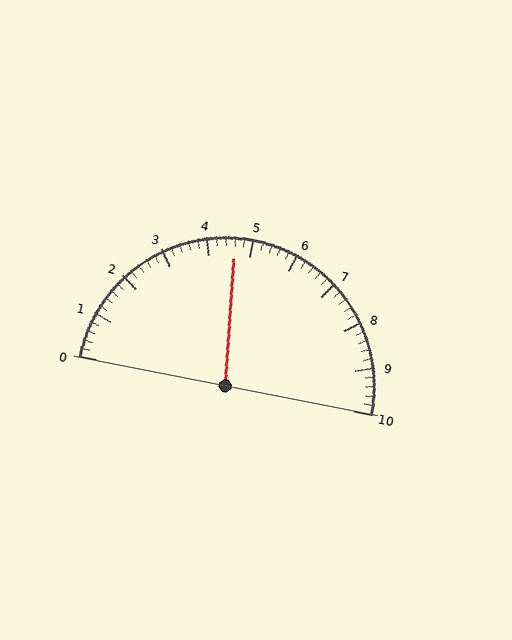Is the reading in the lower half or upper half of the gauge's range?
The reading is in the lower half of the range (0 to 10).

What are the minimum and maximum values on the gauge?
The gauge ranges from 0 to 10.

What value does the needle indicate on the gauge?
The needle indicates approximately 4.6.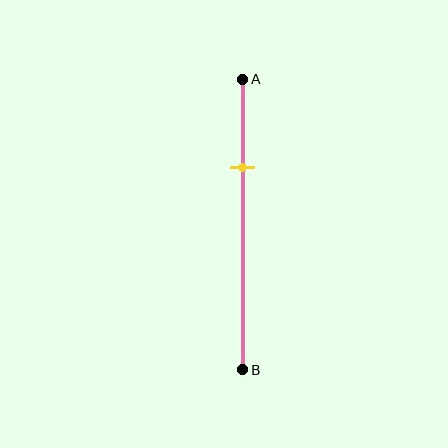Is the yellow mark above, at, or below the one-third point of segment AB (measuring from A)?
The yellow mark is approximately at the one-third point of segment AB.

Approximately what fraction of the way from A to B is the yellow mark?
The yellow mark is approximately 30% of the way from A to B.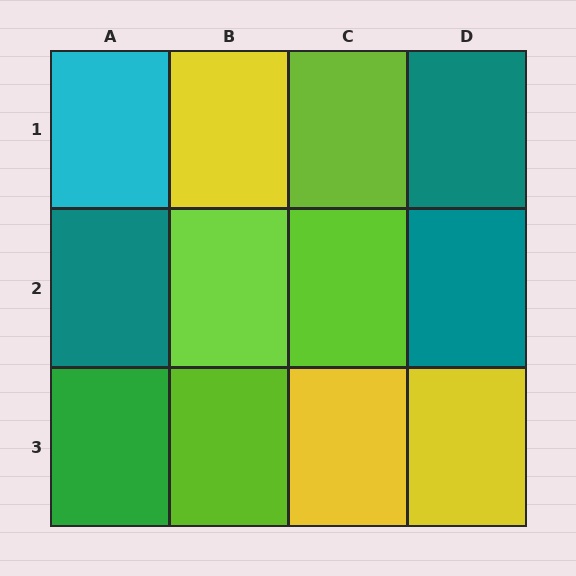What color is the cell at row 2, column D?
Teal.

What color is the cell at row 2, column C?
Lime.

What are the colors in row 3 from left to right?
Green, lime, yellow, yellow.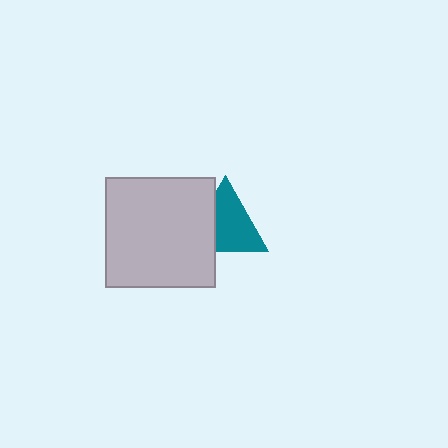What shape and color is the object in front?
The object in front is a light gray square.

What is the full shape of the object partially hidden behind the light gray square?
The partially hidden object is a teal triangle.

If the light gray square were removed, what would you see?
You would see the complete teal triangle.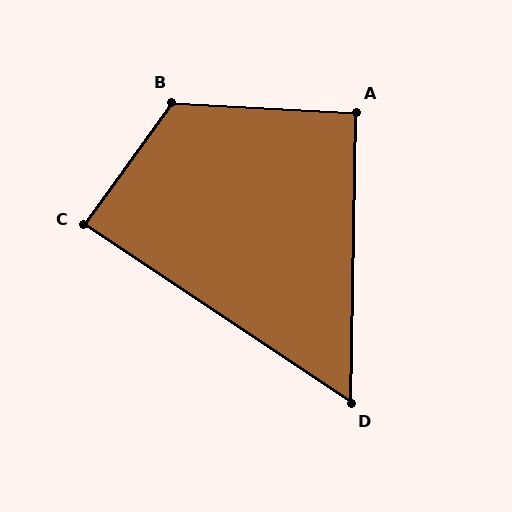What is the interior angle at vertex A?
Approximately 92 degrees (approximately right).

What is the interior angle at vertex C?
Approximately 88 degrees (approximately right).